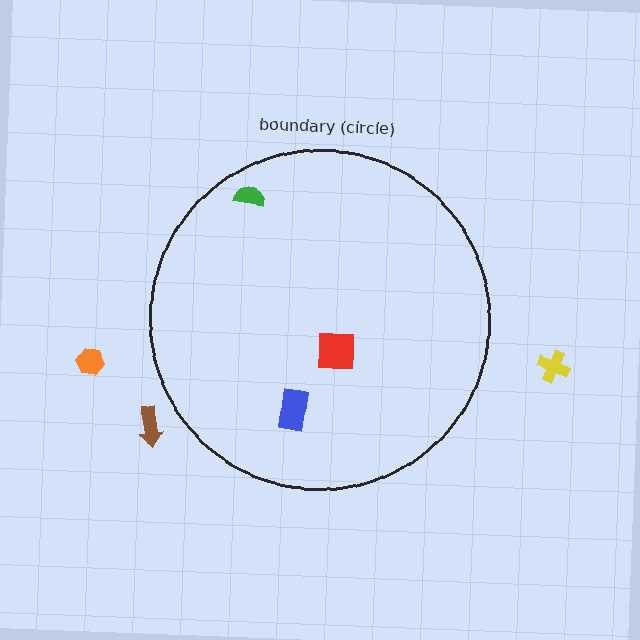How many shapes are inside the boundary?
3 inside, 3 outside.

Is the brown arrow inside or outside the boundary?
Outside.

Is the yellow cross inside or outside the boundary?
Outside.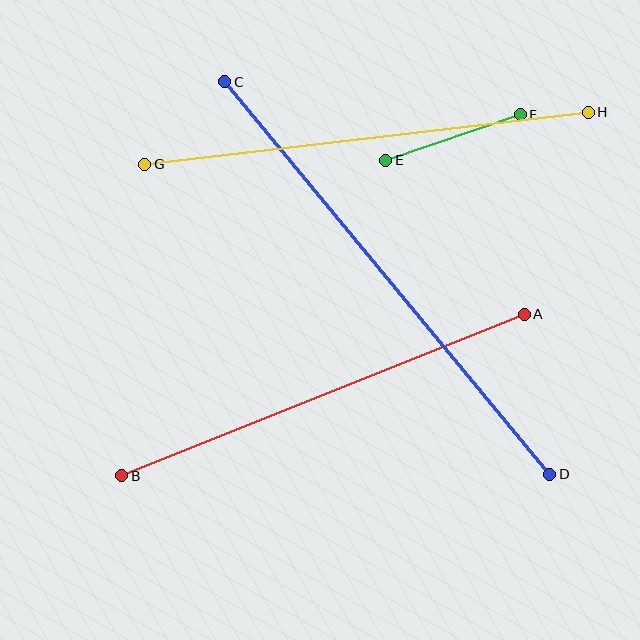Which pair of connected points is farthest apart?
Points C and D are farthest apart.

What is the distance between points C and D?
The distance is approximately 509 pixels.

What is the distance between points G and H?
The distance is approximately 446 pixels.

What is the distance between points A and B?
The distance is approximately 434 pixels.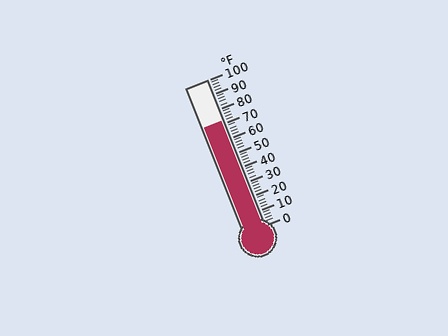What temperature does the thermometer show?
The thermometer shows approximately 72°F.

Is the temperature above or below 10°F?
The temperature is above 10°F.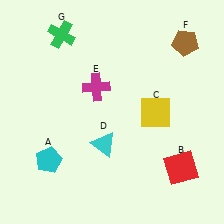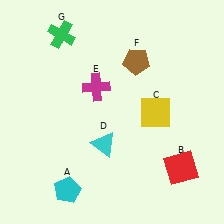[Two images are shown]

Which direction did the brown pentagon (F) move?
The brown pentagon (F) moved left.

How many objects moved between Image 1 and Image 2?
2 objects moved between the two images.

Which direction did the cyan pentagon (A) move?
The cyan pentagon (A) moved down.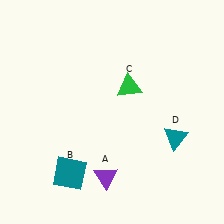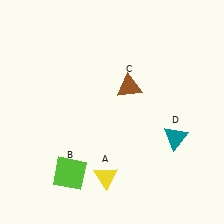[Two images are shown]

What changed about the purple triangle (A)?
In Image 1, A is purple. In Image 2, it changed to yellow.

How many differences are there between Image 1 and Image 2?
There are 3 differences between the two images.